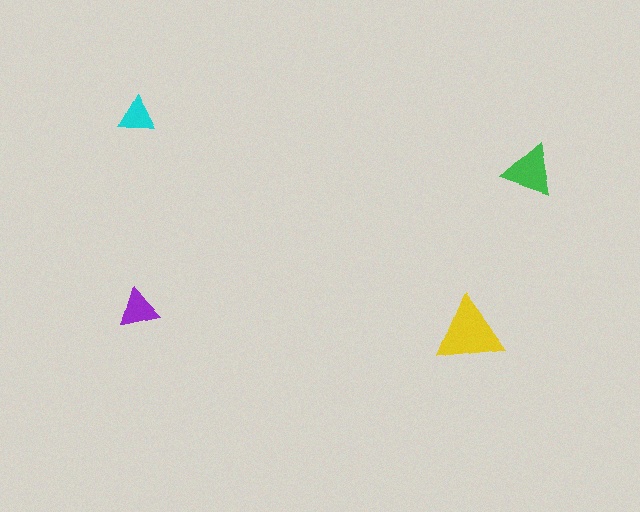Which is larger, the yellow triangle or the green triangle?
The yellow one.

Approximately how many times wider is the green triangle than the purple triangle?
About 1.5 times wider.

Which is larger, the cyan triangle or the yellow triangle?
The yellow one.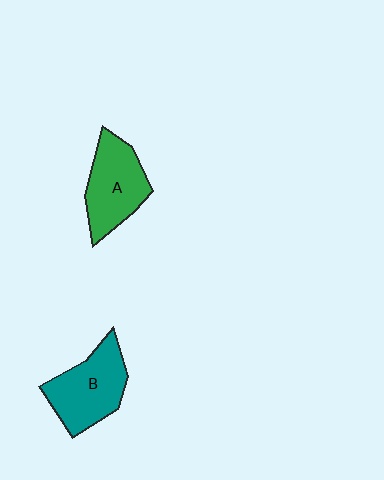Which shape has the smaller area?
Shape A (green).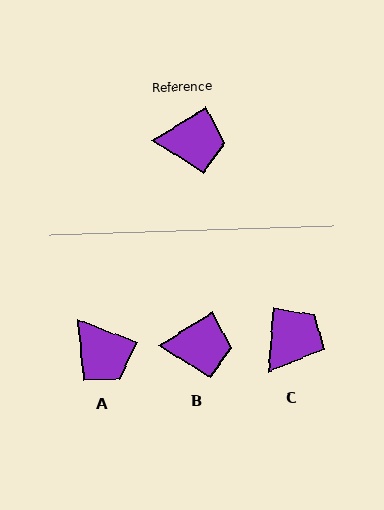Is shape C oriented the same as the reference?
No, it is off by about 53 degrees.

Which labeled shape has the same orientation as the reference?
B.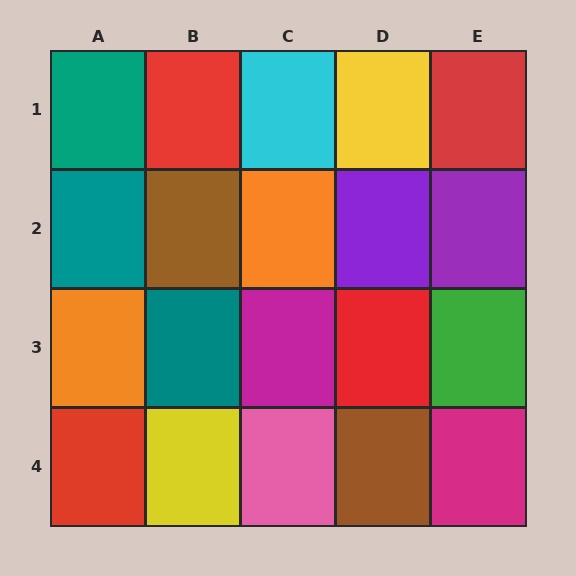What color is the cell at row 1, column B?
Red.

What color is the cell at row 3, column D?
Red.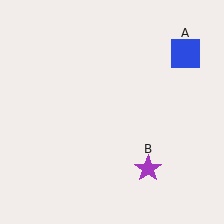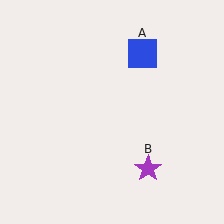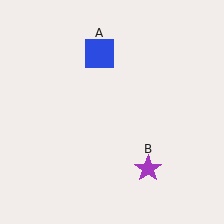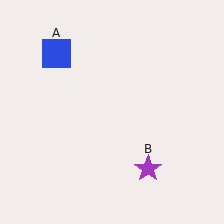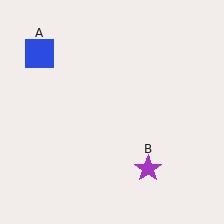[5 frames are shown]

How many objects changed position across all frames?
1 object changed position: blue square (object A).